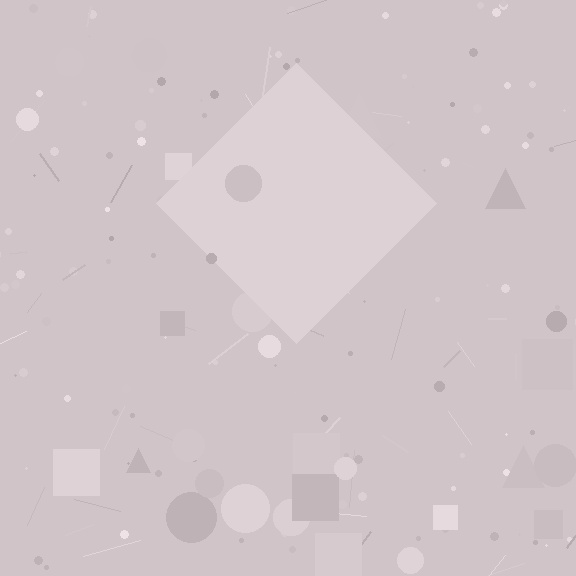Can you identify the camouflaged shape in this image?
The camouflaged shape is a diamond.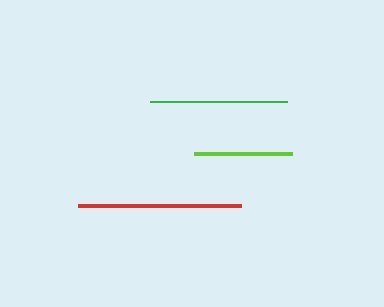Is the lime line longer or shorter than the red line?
The red line is longer than the lime line.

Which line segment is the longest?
The red line is the longest at approximately 163 pixels.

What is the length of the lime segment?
The lime segment is approximately 98 pixels long.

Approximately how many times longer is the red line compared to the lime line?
The red line is approximately 1.7 times the length of the lime line.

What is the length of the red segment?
The red segment is approximately 163 pixels long.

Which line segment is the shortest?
The lime line is the shortest at approximately 98 pixels.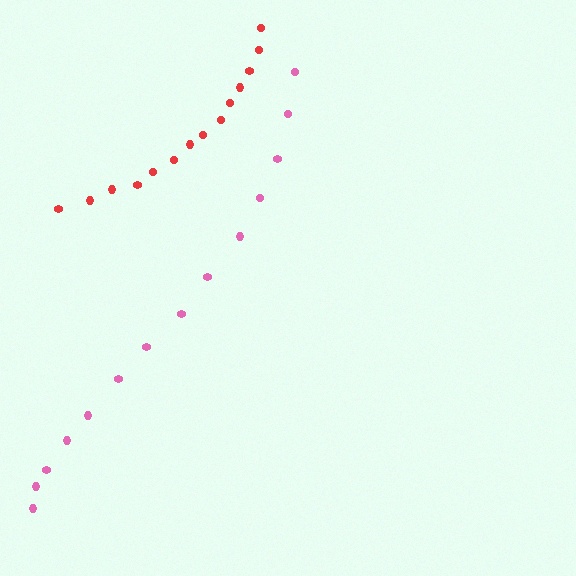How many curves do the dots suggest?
There are 2 distinct paths.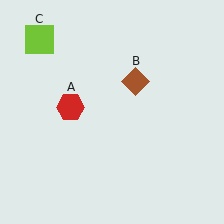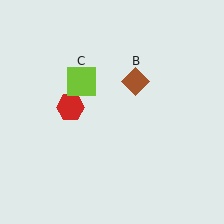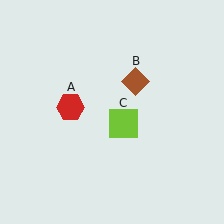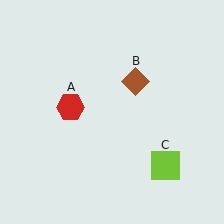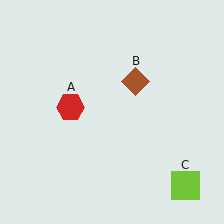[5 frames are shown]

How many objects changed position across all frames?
1 object changed position: lime square (object C).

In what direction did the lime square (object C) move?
The lime square (object C) moved down and to the right.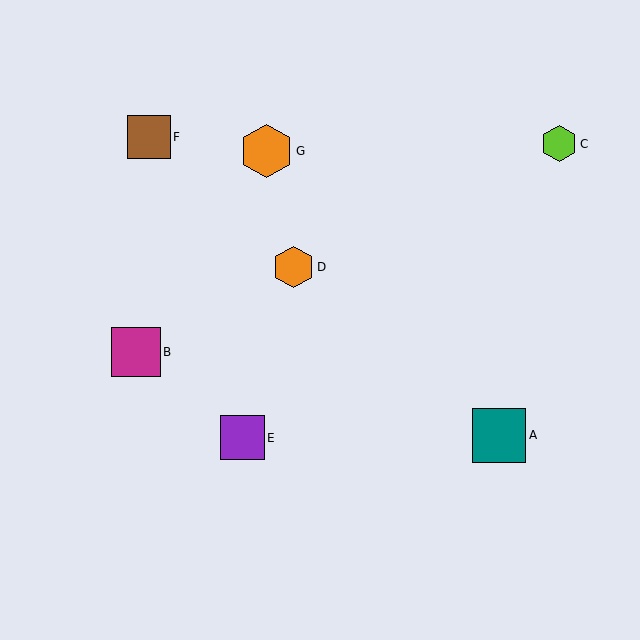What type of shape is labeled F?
Shape F is a brown square.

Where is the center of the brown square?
The center of the brown square is at (149, 137).